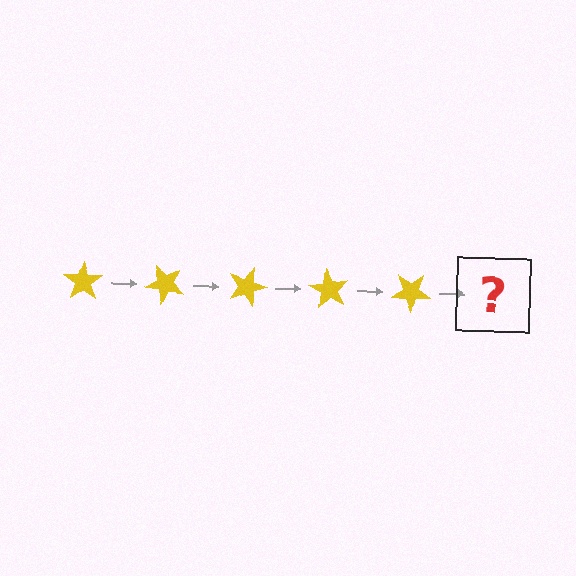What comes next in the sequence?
The next element should be a yellow star rotated 225 degrees.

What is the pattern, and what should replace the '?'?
The pattern is that the star rotates 45 degrees each step. The '?' should be a yellow star rotated 225 degrees.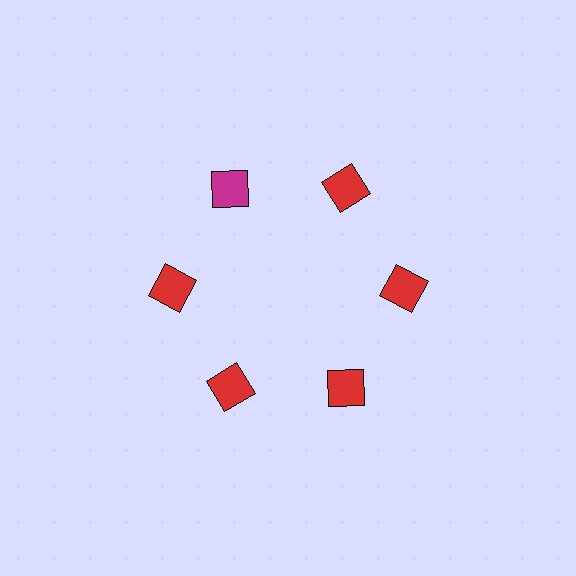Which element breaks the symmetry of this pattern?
The magenta square at roughly the 11 o'clock position breaks the symmetry. All other shapes are red squares.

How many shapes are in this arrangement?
There are 6 shapes arranged in a ring pattern.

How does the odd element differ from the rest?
It has a different color: magenta instead of red.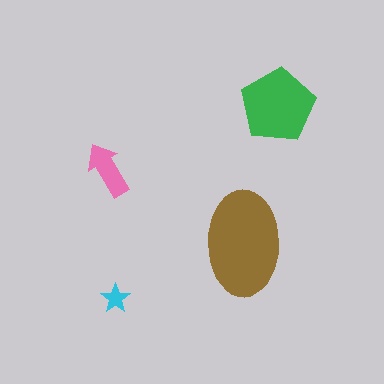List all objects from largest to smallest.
The brown ellipse, the green pentagon, the pink arrow, the cyan star.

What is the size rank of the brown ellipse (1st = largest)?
1st.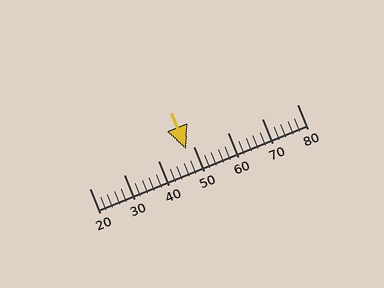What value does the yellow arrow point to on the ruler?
The yellow arrow points to approximately 48.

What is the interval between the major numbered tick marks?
The major tick marks are spaced 10 units apart.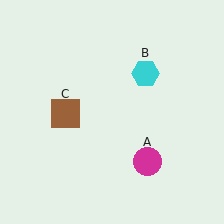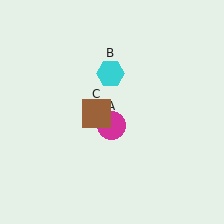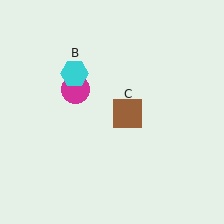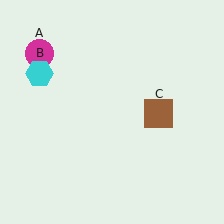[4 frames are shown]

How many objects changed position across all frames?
3 objects changed position: magenta circle (object A), cyan hexagon (object B), brown square (object C).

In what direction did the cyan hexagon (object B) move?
The cyan hexagon (object B) moved left.